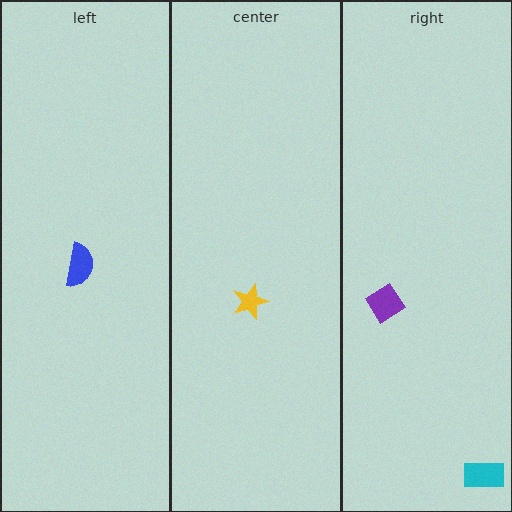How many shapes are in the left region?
1.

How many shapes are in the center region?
1.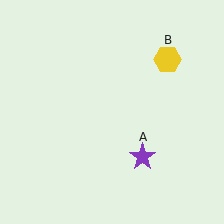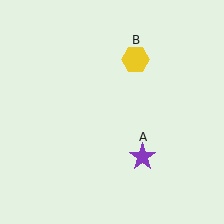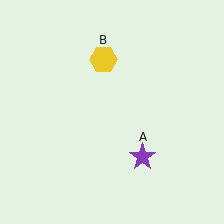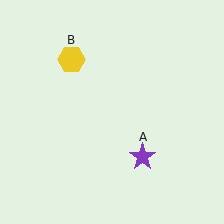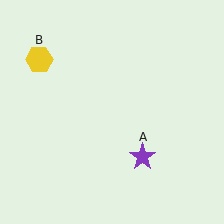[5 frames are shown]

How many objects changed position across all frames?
1 object changed position: yellow hexagon (object B).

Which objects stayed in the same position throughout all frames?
Purple star (object A) remained stationary.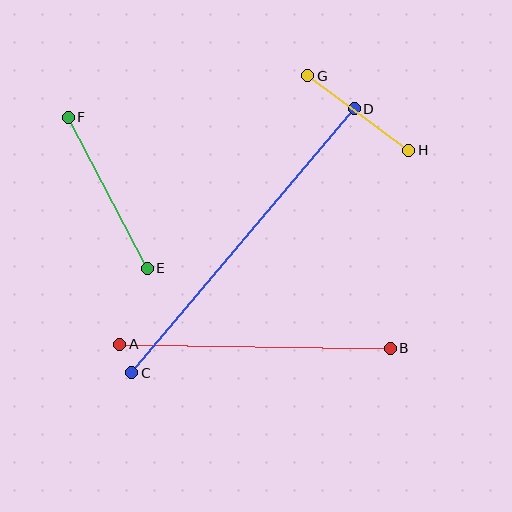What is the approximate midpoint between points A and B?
The midpoint is at approximately (255, 346) pixels.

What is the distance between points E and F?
The distance is approximately 170 pixels.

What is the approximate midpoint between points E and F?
The midpoint is at approximately (108, 193) pixels.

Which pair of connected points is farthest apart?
Points C and D are farthest apart.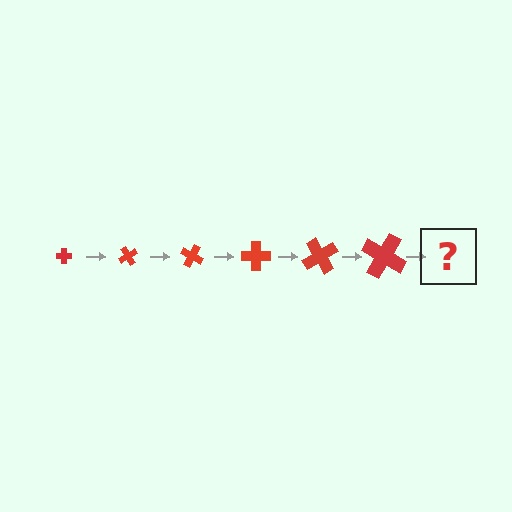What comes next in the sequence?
The next element should be a cross, larger than the previous one and rotated 360 degrees from the start.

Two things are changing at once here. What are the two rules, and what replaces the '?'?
The two rules are that the cross grows larger each step and it rotates 60 degrees each step. The '?' should be a cross, larger than the previous one and rotated 360 degrees from the start.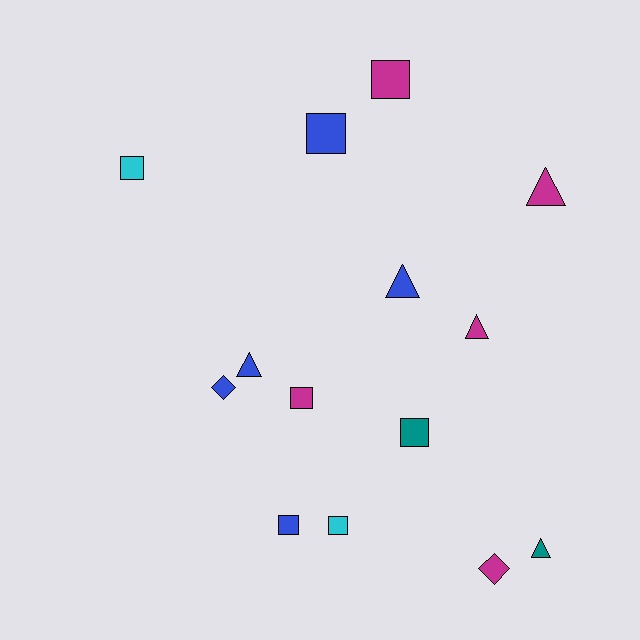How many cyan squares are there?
There are 2 cyan squares.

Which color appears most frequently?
Magenta, with 5 objects.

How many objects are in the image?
There are 14 objects.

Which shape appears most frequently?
Square, with 7 objects.